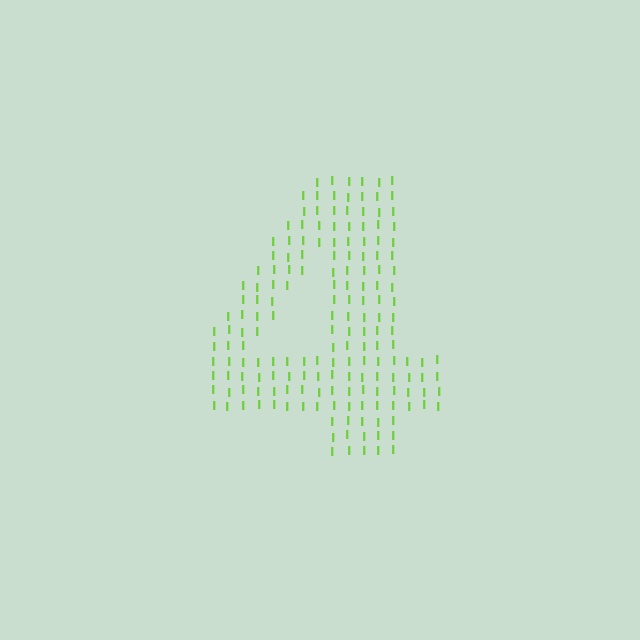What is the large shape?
The large shape is the digit 4.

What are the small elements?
The small elements are letter I's.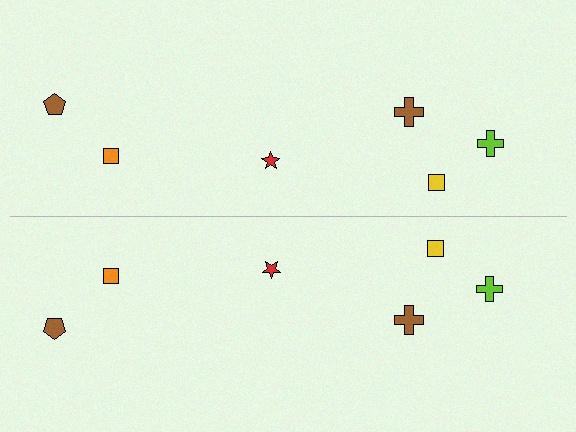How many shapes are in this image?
There are 12 shapes in this image.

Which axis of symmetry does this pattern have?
The pattern has a horizontal axis of symmetry running through the center of the image.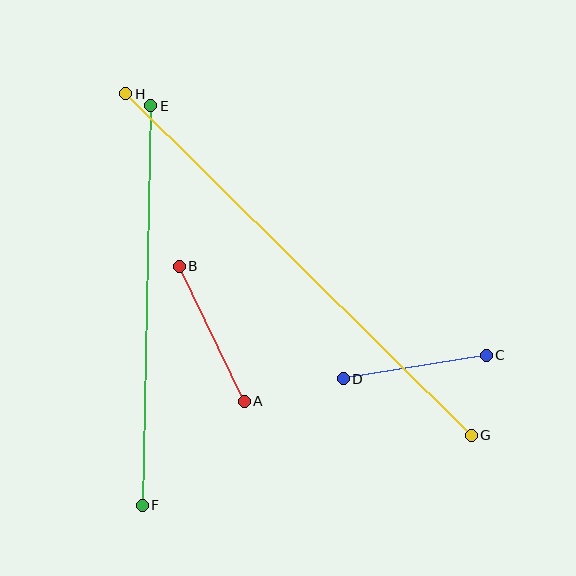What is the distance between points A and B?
The distance is approximately 150 pixels.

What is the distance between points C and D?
The distance is approximately 145 pixels.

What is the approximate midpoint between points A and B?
The midpoint is at approximately (212, 334) pixels.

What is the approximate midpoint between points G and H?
The midpoint is at approximately (298, 265) pixels.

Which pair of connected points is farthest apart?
Points G and H are farthest apart.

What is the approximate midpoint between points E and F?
The midpoint is at approximately (147, 305) pixels.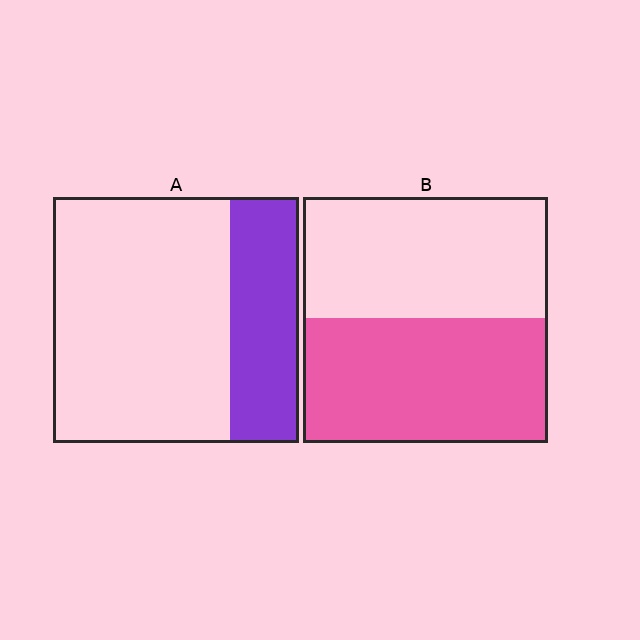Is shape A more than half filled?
No.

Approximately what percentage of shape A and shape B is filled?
A is approximately 30% and B is approximately 50%.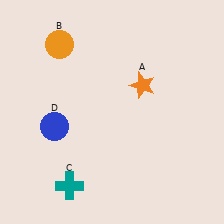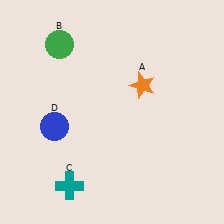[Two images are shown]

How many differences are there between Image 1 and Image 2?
There is 1 difference between the two images.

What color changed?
The circle (B) changed from orange in Image 1 to green in Image 2.